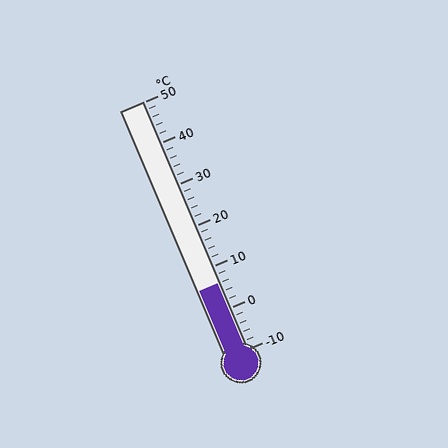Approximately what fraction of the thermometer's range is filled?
The thermometer is filled to approximately 25% of its range.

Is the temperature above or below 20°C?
The temperature is below 20°C.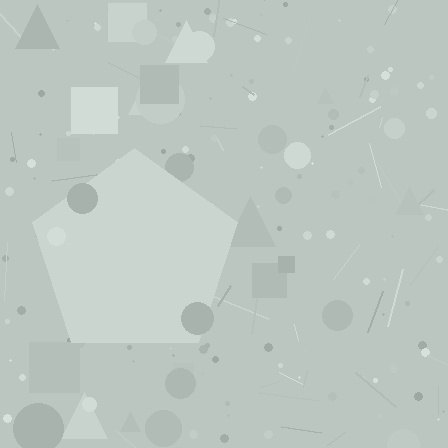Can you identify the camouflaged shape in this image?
The camouflaged shape is a pentagon.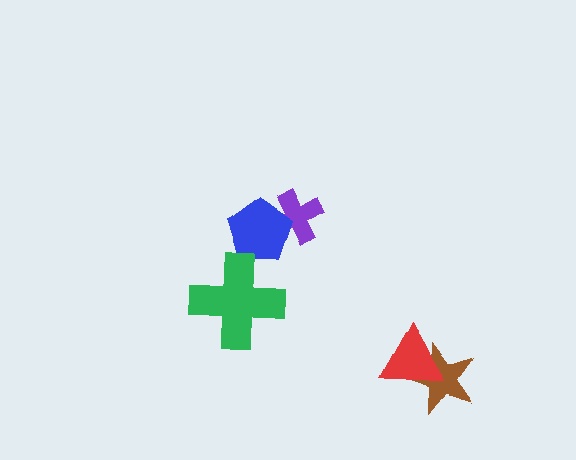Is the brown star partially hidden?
Yes, it is partially covered by another shape.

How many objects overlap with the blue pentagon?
1 object overlaps with the blue pentagon.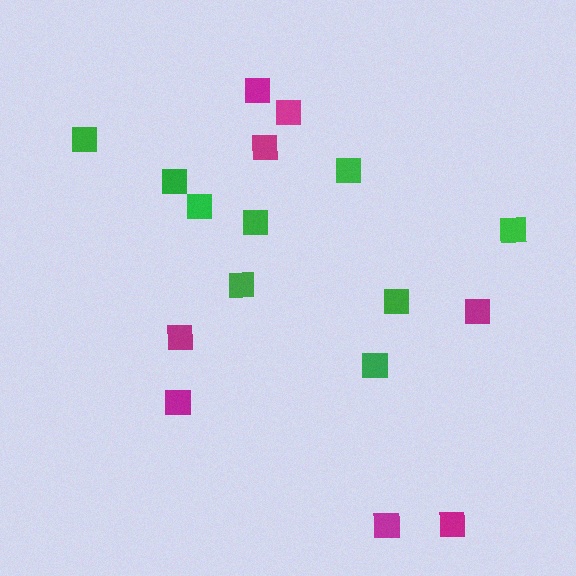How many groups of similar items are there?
There are 2 groups: one group of magenta squares (8) and one group of green squares (9).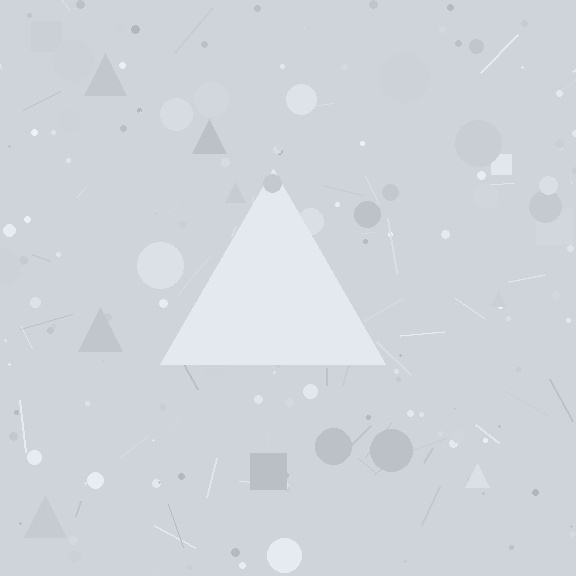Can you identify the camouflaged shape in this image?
The camouflaged shape is a triangle.